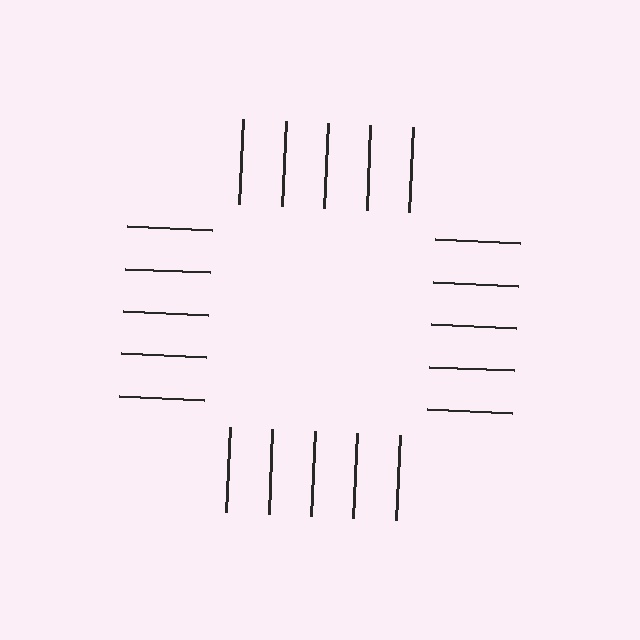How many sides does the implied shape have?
4 sides — the line-ends trace a square.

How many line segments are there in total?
20 — 5 along each of the 4 edges.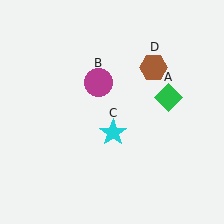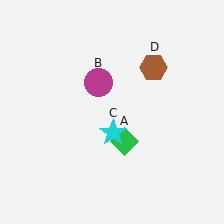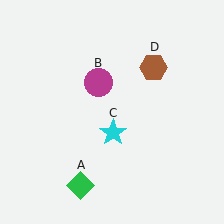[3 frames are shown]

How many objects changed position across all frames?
1 object changed position: green diamond (object A).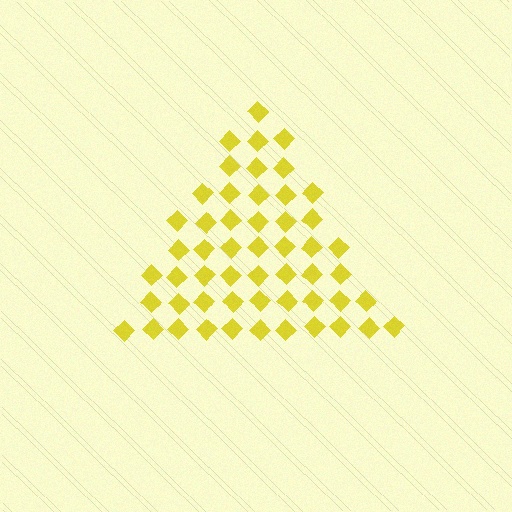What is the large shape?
The large shape is a triangle.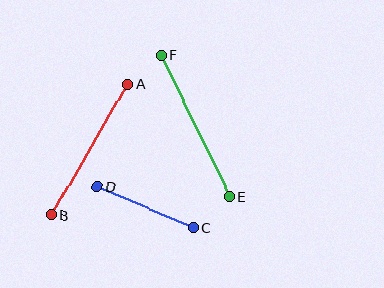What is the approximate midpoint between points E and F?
The midpoint is at approximately (195, 126) pixels.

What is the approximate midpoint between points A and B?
The midpoint is at approximately (89, 150) pixels.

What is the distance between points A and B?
The distance is approximately 151 pixels.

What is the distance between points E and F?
The distance is approximately 158 pixels.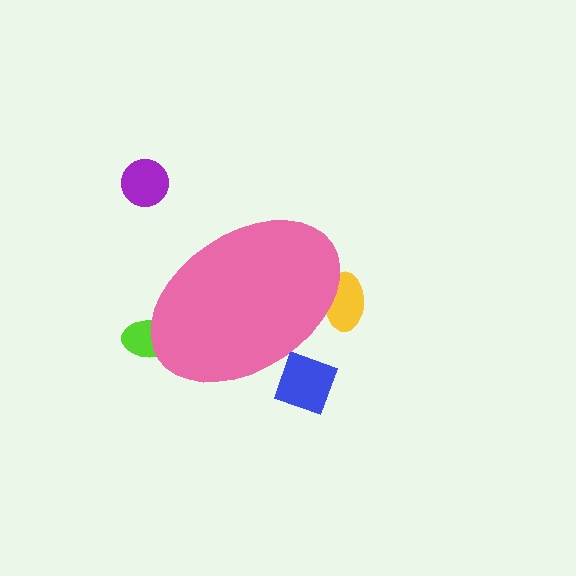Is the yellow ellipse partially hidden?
Yes, the yellow ellipse is partially hidden behind the pink ellipse.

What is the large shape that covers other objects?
A pink ellipse.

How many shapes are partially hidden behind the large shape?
3 shapes are partially hidden.